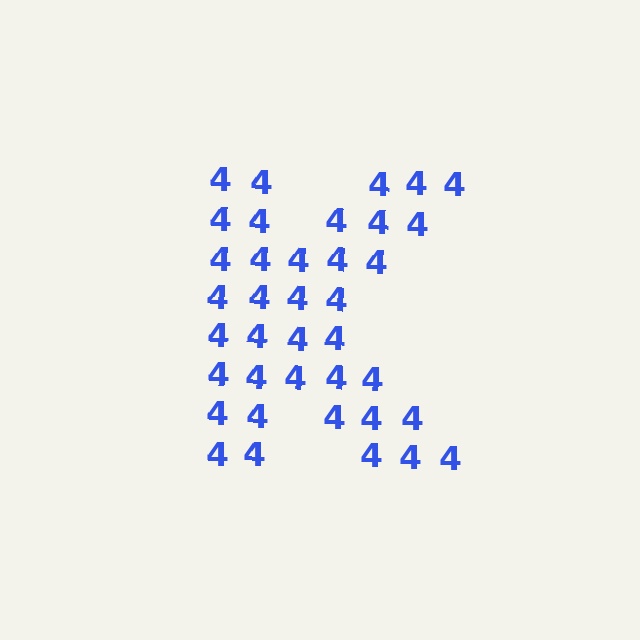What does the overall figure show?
The overall figure shows the letter K.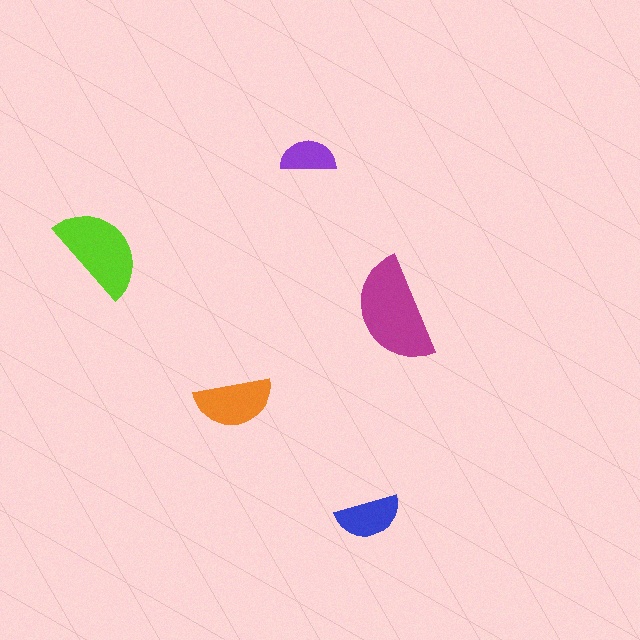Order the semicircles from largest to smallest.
the magenta one, the lime one, the orange one, the blue one, the purple one.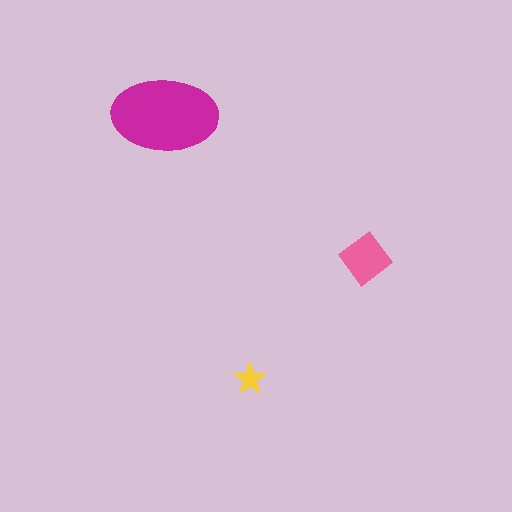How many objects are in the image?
There are 3 objects in the image.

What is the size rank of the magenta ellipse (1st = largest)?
1st.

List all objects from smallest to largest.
The yellow star, the pink diamond, the magenta ellipse.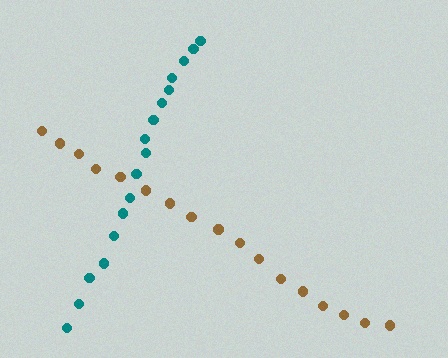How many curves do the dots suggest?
There are 2 distinct paths.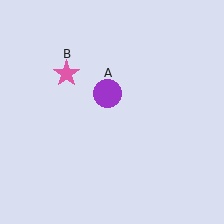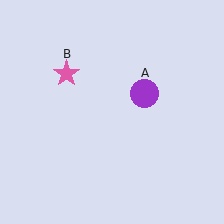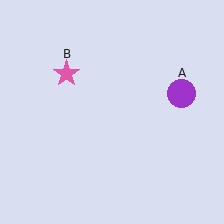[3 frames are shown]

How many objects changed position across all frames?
1 object changed position: purple circle (object A).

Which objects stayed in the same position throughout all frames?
Pink star (object B) remained stationary.